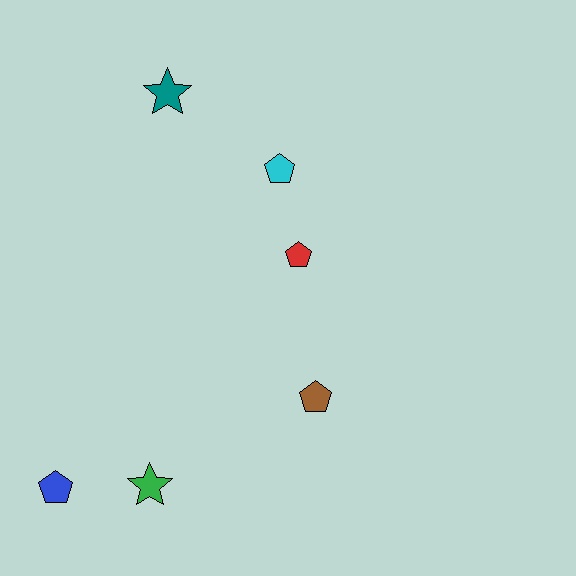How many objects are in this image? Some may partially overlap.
There are 6 objects.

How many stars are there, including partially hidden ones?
There are 2 stars.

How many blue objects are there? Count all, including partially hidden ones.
There is 1 blue object.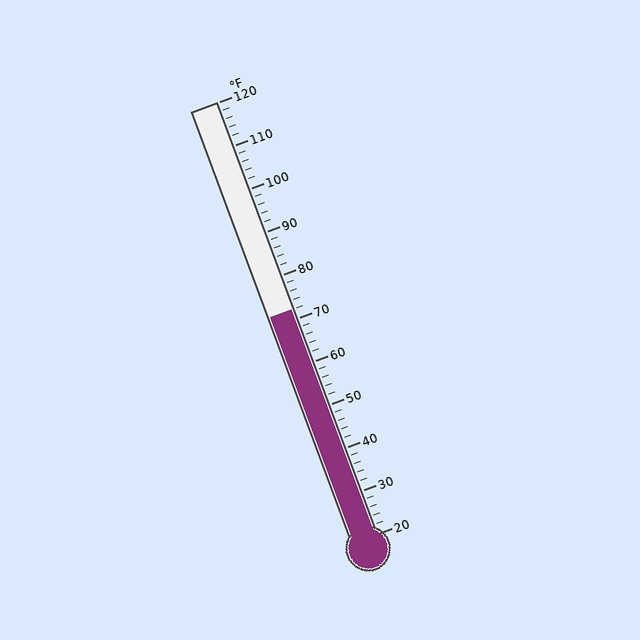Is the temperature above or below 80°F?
The temperature is below 80°F.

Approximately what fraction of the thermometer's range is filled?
The thermometer is filled to approximately 50% of its range.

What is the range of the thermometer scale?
The thermometer scale ranges from 20°F to 120°F.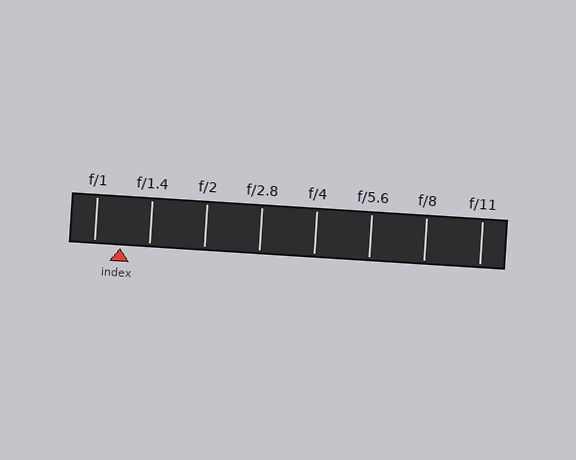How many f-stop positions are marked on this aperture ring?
There are 8 f-stop positions marked.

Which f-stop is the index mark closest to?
The index mark is closest to f/1.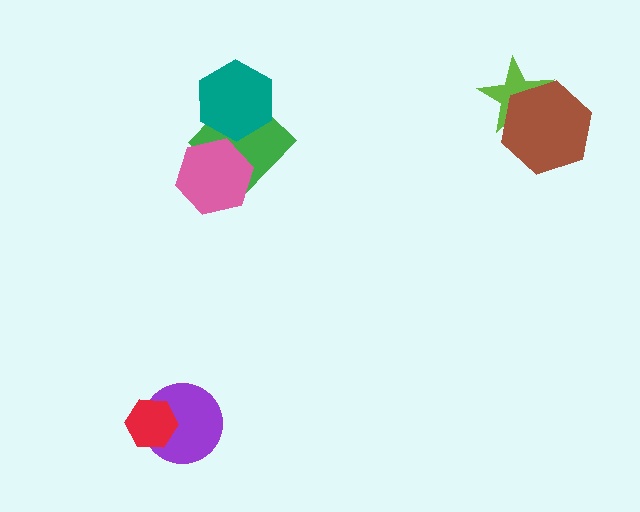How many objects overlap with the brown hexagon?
1 object overlaps with the brown hexagon.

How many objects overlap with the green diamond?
2 objects overlap with the green diamond.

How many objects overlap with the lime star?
1 object overlaps with the lime star.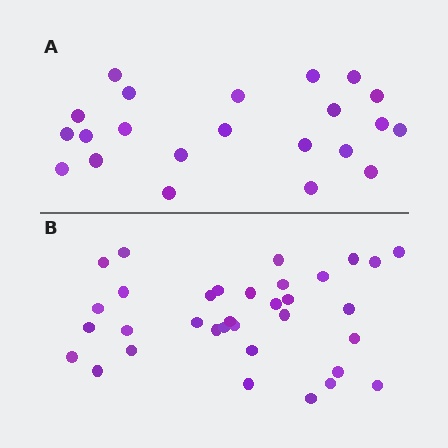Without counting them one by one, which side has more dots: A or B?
Region B (the bottom region) has more dots.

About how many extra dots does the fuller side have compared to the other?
Region B has roughly 12 or so more dots than region A.